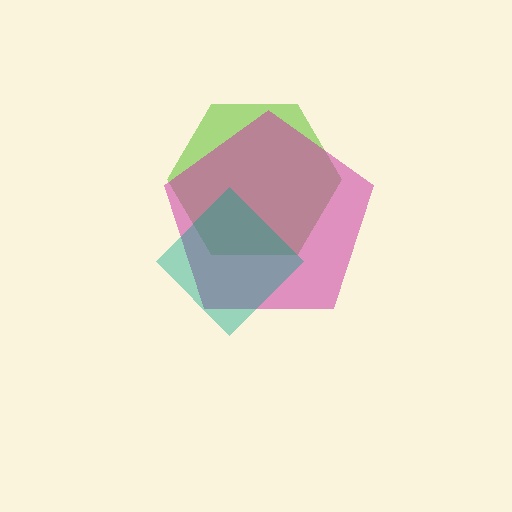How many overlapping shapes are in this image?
There are 3 overlapping shapes in the image.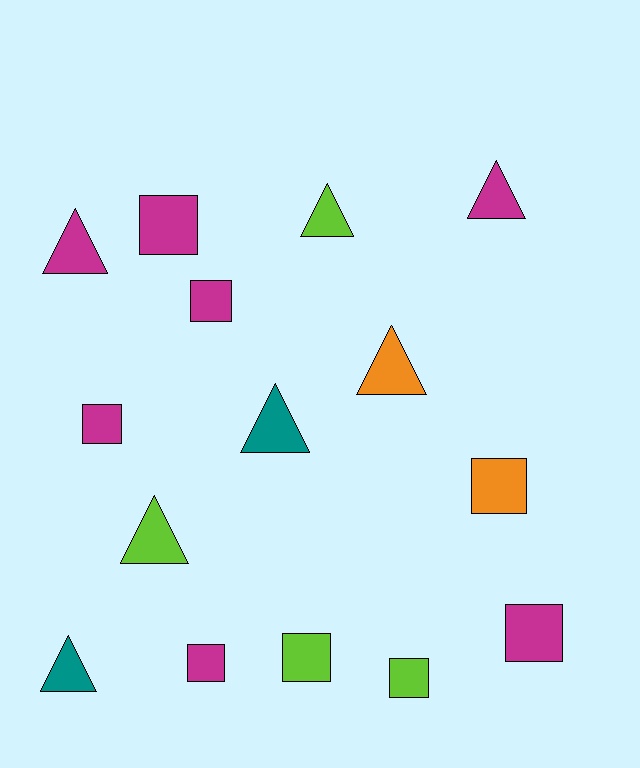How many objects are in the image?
There are 15 objects.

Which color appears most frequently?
Magenta, with 7 objects.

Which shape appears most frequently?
Square, with 8 objects.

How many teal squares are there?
There are no teal squares.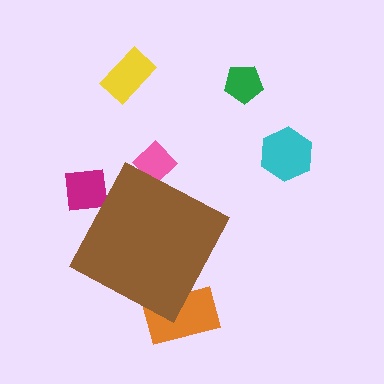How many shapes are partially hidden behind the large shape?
3 shapes are partially hidden.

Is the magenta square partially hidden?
Yes, the magenta square is partially hidden behind the brown diamond.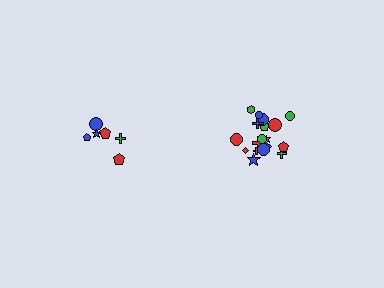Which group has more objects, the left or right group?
The right group.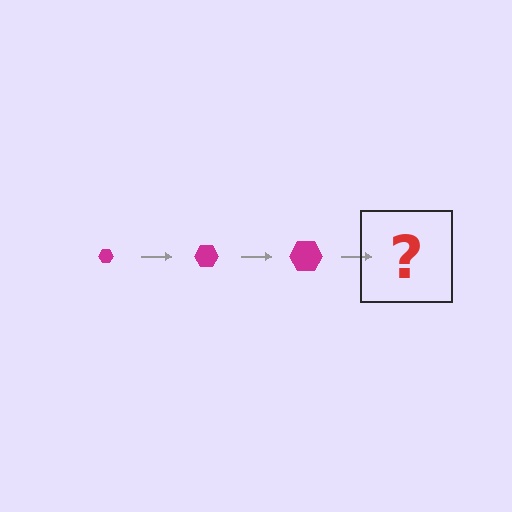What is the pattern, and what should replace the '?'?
The pattern is that the hexagon gets progressively larger each step. The '?' should be a magenta hexagon, larger than the previous one.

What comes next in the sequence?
The next element should be a magenta hexagon, larger than the previous one.